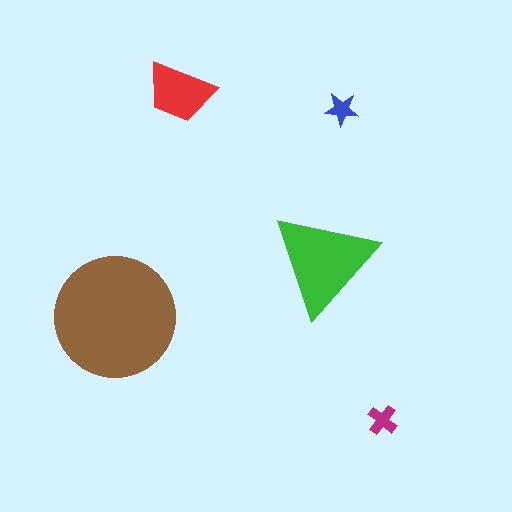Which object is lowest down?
The magenta cross is bottommost.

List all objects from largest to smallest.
The brown circle, the green triangle, the red trapezoid, the magenta cross, the blue star.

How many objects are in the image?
There are 5 objects in the image.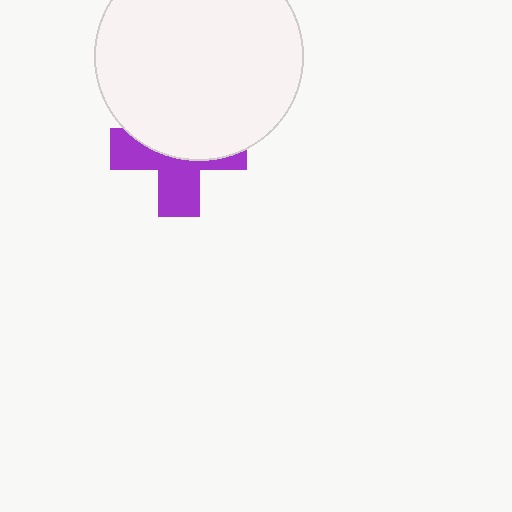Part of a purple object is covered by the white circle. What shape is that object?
It is a cross.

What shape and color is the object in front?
The object in front is a white circle.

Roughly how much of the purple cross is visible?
About half of it is visible (roughly 47%).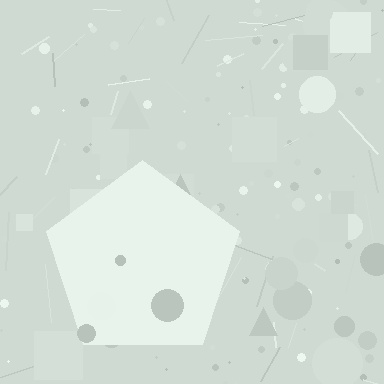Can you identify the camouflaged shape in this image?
The camouflaged shape is a pentagon.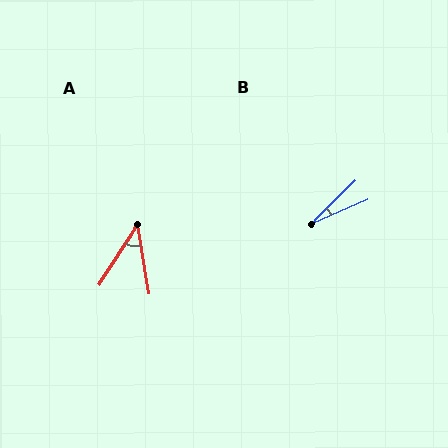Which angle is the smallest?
B, at approximately 21 degrees.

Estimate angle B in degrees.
Approximately 21 degrees.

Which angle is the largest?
A, at approximately 43 degrees.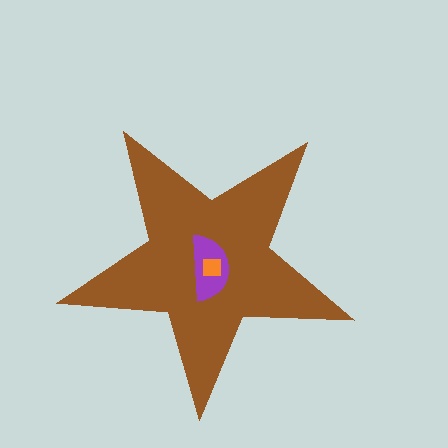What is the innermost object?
The orange square.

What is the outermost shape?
The brown star.